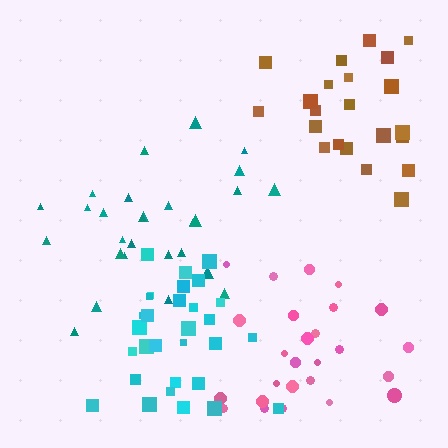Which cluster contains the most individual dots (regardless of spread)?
Cyan (30).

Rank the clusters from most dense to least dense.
cyan, pink, brown, teal.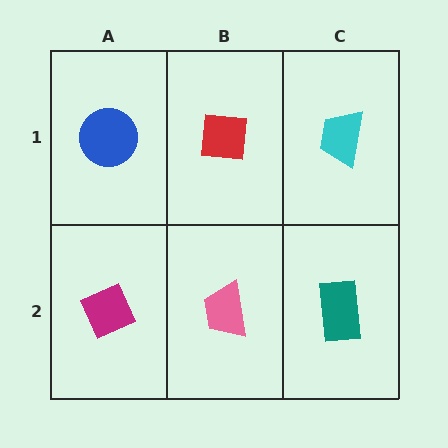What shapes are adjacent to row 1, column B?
A pink trapezoid (row 2, column B), a blue circle (row 1, column A), a cyan trapezoid (row 1, column C).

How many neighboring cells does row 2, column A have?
2.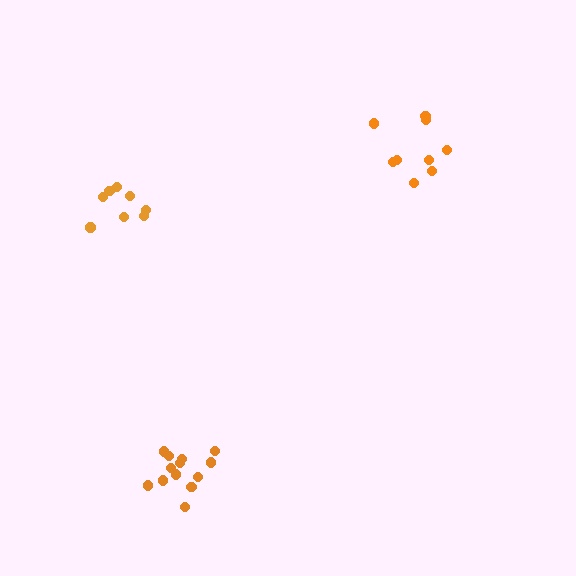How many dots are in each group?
Group 1: 8 dots, Group 2: 9 dots, Group 3: 13 dots (30 total).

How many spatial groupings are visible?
There are 3 spatial groupings.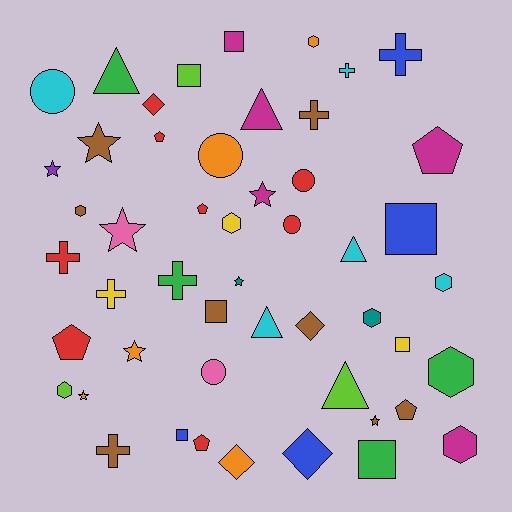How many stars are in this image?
There are 8 stars.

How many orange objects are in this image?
There are 5 orange objects.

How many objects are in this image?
There are 50 objects.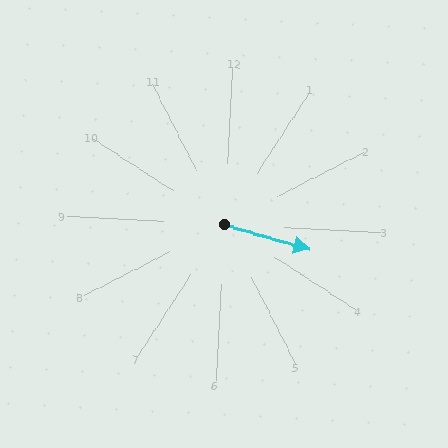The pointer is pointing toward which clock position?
Roughly 3 o'clock.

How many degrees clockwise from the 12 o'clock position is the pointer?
Approximately 103 degrees.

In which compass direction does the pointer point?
East.